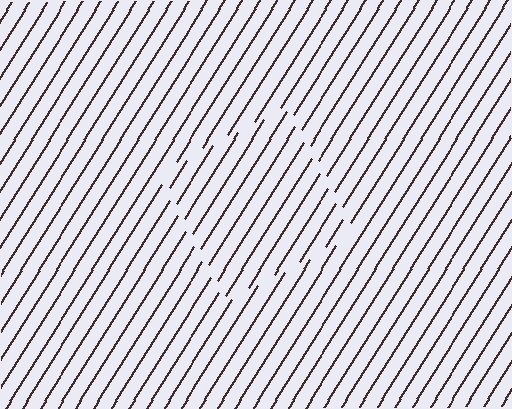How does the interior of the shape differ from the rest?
The interior of the shape contains the same grating, shifted by half a period — the contour is defined by the phase discontinuity where line-ends from the inner and outer gratings abut.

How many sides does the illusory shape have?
4 sides — the line-ends trace a square.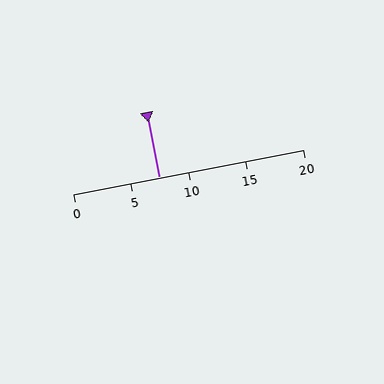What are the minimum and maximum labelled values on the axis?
The axis runs from 0 to 20.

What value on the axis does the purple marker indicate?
The marker indicates approximately 7.5.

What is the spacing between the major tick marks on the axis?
The major ticks are spaced 5 apart.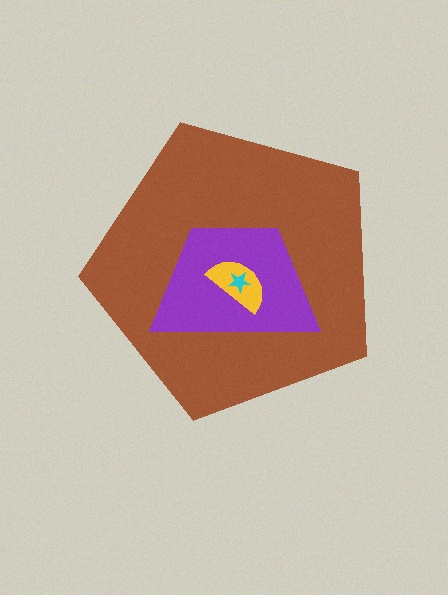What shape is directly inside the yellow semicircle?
The cyan star.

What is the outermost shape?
The brown pentagon.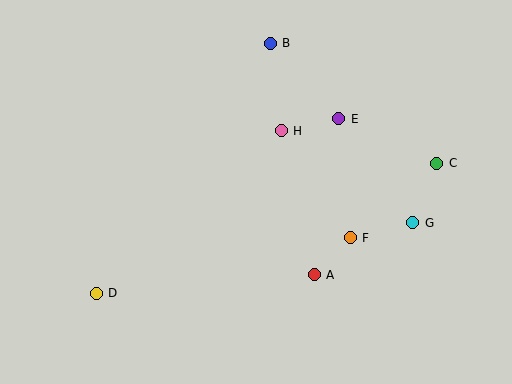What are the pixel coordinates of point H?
Point H is at (281, 131).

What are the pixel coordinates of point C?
Point C is at (437, 163).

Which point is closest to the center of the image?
Point H at (281, 131) is closest to the center.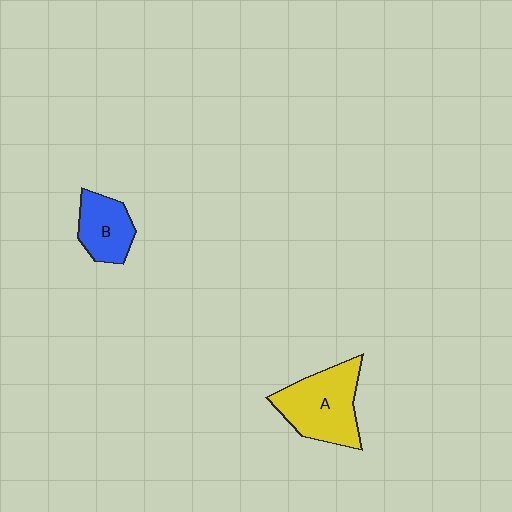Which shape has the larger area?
Shape A (yellow).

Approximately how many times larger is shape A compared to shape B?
Approximately 1.7 times.